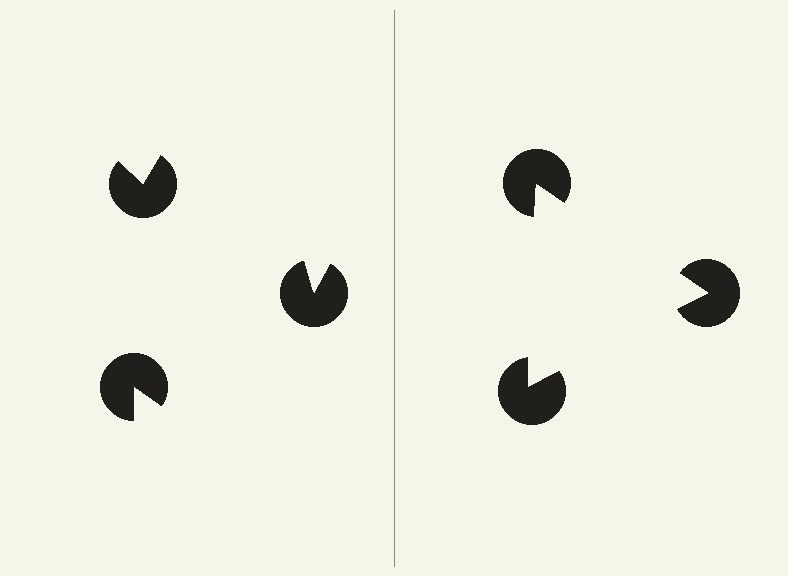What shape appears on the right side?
An illusory triangle.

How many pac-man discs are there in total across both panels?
6 — 3 on each side.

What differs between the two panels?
The pac-man discs are positioned identically on both sides; only the wedge orientations differ. On the right they align to a triangle; on the left they are misaligned.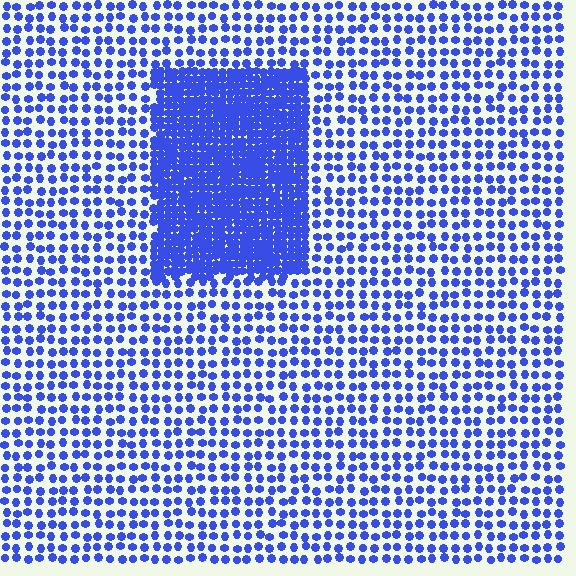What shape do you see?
I see a rectangle.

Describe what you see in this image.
The image contains small blue elements arranged at two different densities. A rectangle-shaped region is visible where the elements are more densely packed than the surrounding area.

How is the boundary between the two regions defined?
The boundary is defined by a change in element density (approximately 2.8x ratio). All elements are the same color, size, and shape.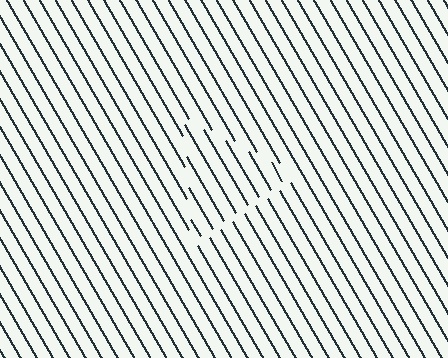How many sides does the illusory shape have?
3 sides — the line-ends trace a triangle.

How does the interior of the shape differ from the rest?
The interior of the shape contains the same grating, shifted by half a period — the contour is defined by the phase discontinuity where line-ends from the inner and outer gratings abut.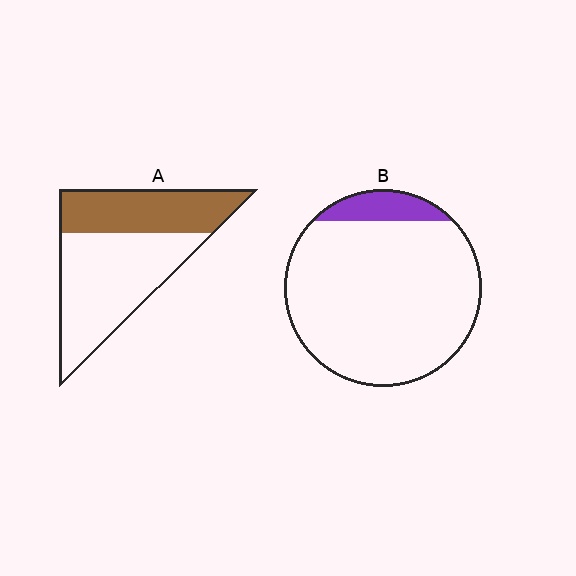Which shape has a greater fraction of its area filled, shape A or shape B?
Shape A.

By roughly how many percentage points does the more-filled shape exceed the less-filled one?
By roughly 30 percentage points (A over B).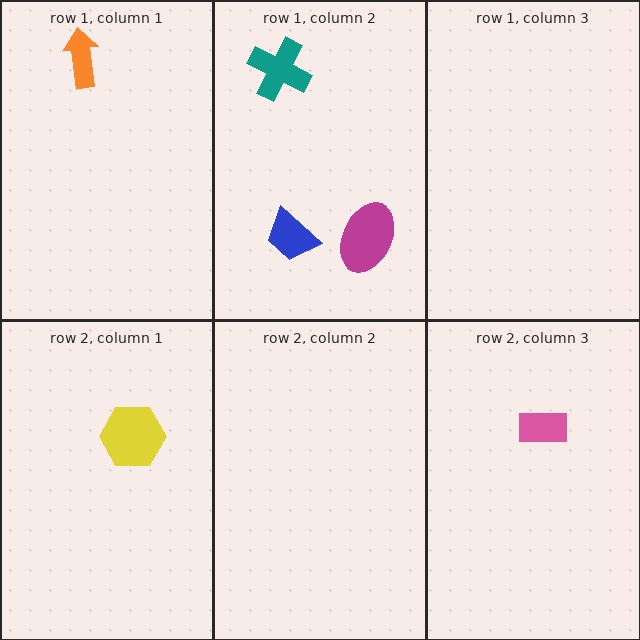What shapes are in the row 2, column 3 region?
The pink rectangle.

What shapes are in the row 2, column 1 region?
The yellow hexagon.